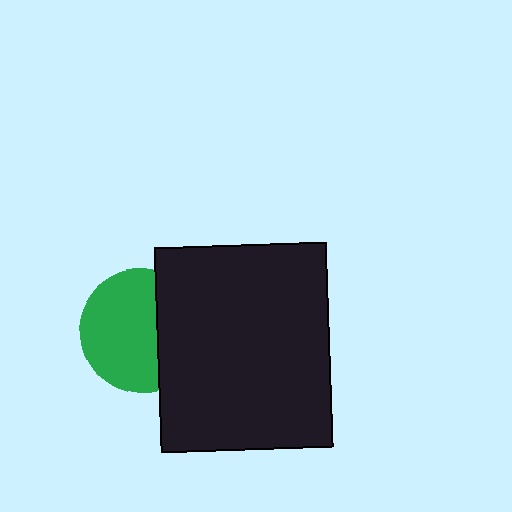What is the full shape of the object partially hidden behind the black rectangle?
The partially hidden object is a green circle.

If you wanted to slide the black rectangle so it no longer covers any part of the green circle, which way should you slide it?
Slide it right — that is the most direct way to separate the two shapes.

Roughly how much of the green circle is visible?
About half of it is visible (roughly 64%).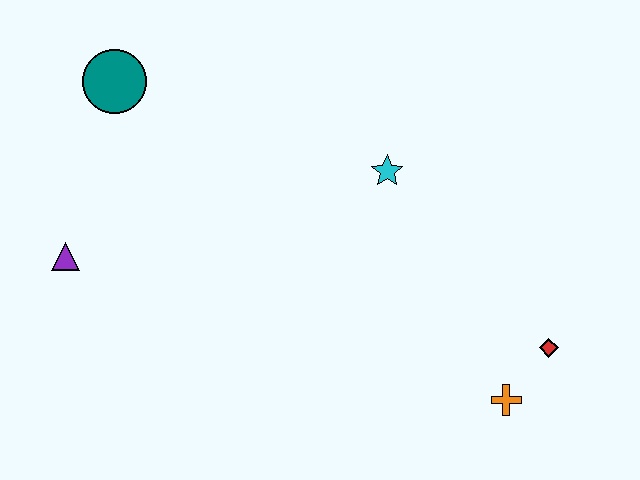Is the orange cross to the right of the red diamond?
No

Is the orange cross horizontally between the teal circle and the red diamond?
Yes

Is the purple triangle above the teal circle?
No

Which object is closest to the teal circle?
The purple triangle is closest to the teal circle.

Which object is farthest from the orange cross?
The teal circle is farthest from the orange cross.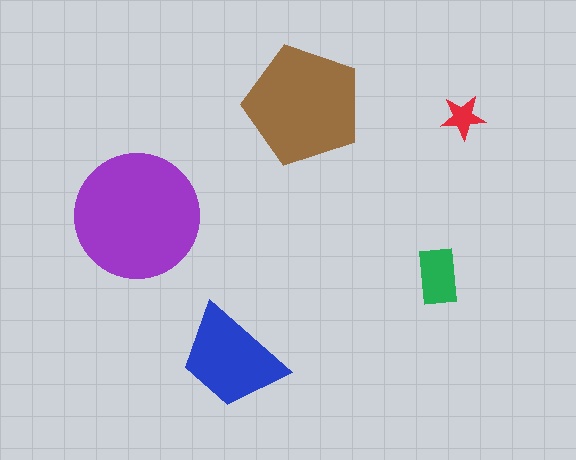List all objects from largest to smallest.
The purple circle, the brown pentagon, the blue trapezoid, the green rectangle, the red star.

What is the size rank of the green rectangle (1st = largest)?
4th.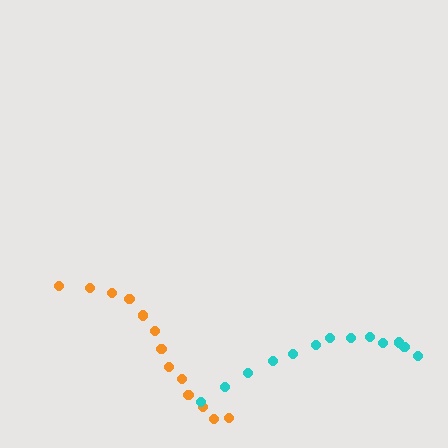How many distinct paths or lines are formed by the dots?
There are 2 distinct paths.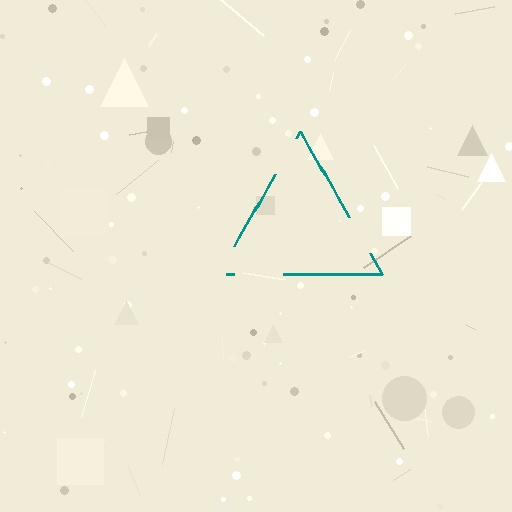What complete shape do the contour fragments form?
The contour fragments form a triangle.